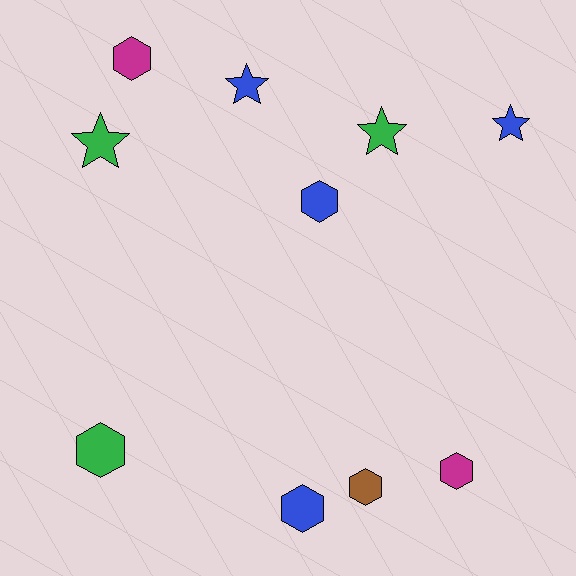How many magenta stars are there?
There are no magenta stars.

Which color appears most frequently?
Blue, with 4 objects.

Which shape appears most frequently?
Hexagon, with 6 objects.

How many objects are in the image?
There are 10 objects.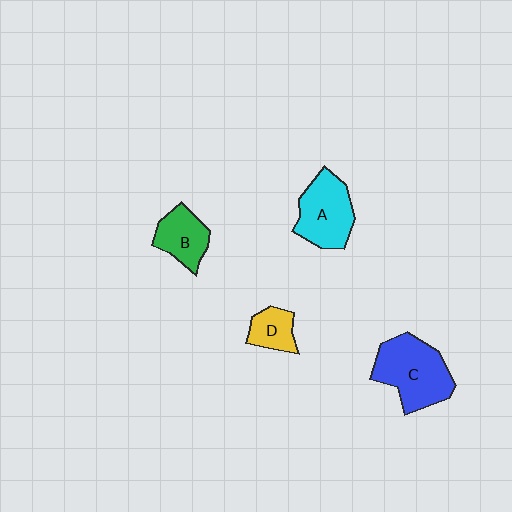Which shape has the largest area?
Shape C (blue).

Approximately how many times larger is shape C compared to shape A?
Approximately 1.2 times.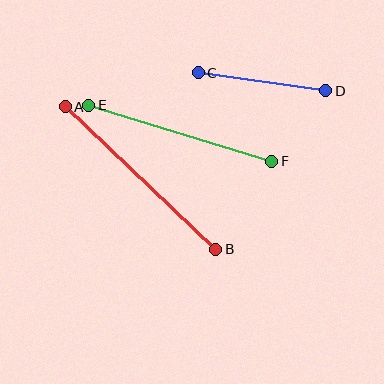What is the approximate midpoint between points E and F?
The midpoint is at approximately (180, 133) pixels.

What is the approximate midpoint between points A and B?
The midpoint is at approximately (141, 178) pixels.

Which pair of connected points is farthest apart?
Points A and B are farthest apart.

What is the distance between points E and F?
The distance is approximately 191 pixels.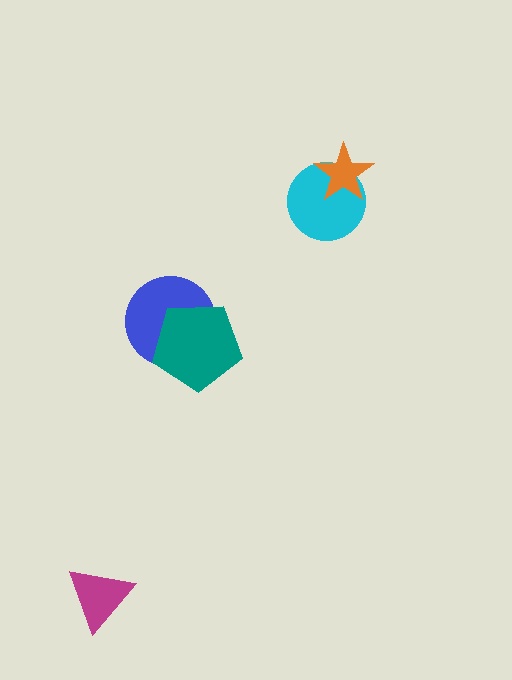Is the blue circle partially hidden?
Yes, it is partially covered by another shape.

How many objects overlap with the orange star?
1 object overlaps with the orange star.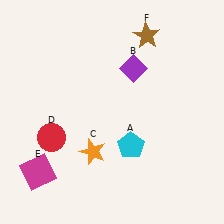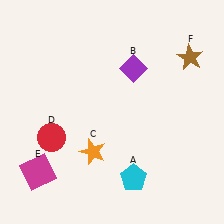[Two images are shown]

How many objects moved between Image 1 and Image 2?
2 objects moved between the two images.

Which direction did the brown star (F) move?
The brown star (F) moved right.